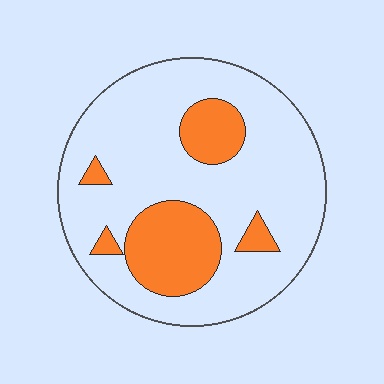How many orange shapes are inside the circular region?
5.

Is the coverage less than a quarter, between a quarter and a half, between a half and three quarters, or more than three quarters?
Less than a quarter.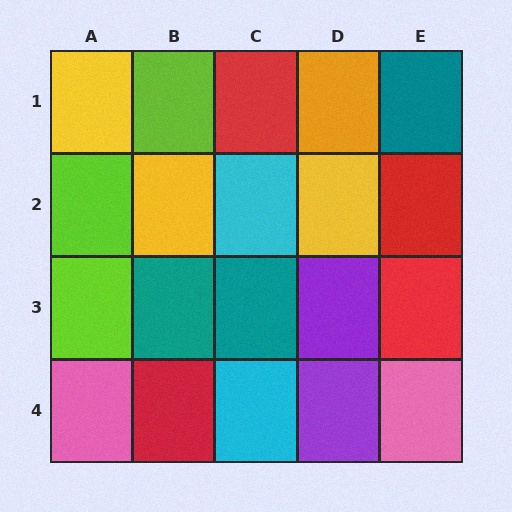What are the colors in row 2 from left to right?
Lime, yellow, cyan, yellow, red.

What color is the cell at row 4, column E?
Pink.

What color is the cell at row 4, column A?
Pink.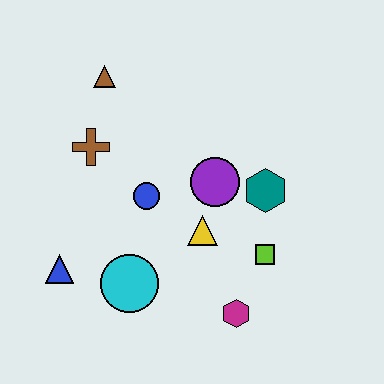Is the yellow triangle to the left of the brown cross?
No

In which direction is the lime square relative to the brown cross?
The lime square is to the right of the brown cross.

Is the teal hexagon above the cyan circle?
Yes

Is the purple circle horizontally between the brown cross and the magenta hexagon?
Yes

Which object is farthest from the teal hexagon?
The blue triangle is farthest from the teal hexagon.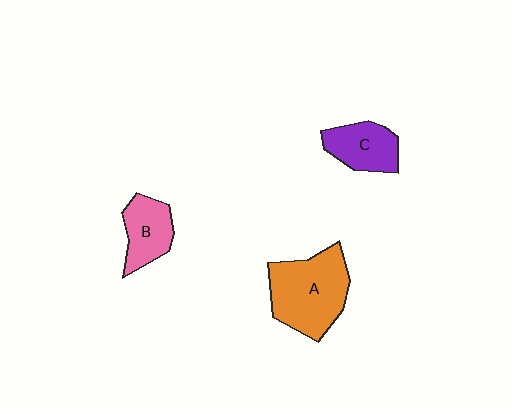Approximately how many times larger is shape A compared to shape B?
Approximately 1.8 times.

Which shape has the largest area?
Shape A (orange).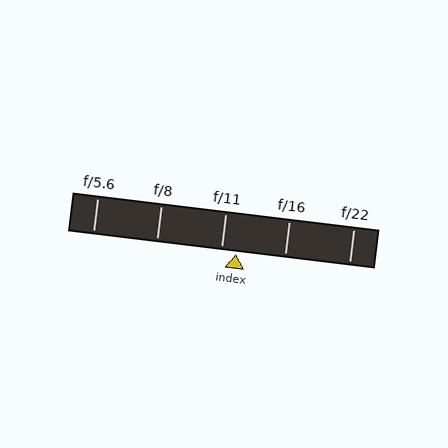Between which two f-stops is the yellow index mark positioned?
The index mark is between f/11 and f/16.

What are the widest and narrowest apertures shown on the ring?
The widest aperture shown is f/5.6 and the narrowest is f/22.